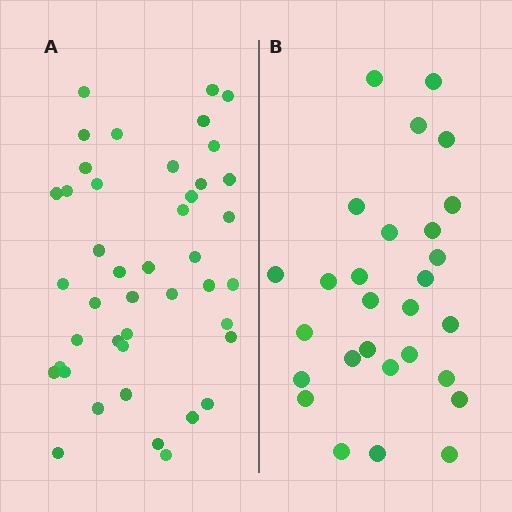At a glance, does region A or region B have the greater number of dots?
Region A (the left region) has more dots.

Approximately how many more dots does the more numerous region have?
Region A has approximately 15 more dots than region B.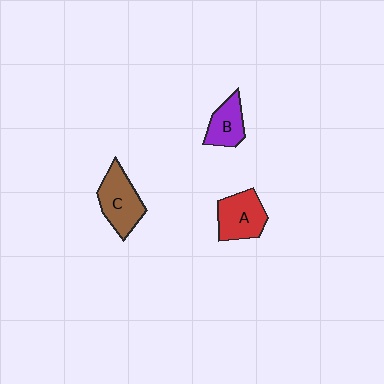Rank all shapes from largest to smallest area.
From largest to smallest: C (brown), A (red), B (purple).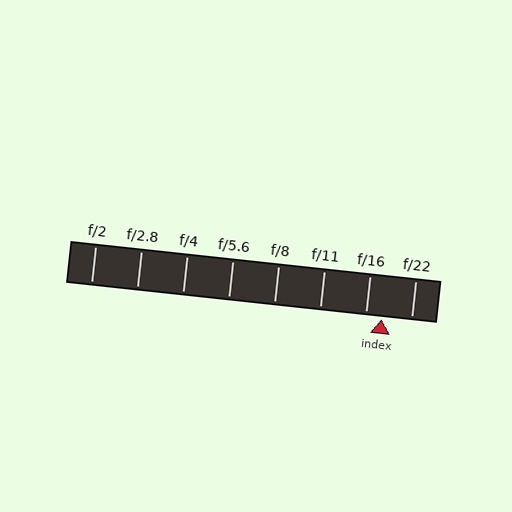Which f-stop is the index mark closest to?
The index mark is closest to f/16.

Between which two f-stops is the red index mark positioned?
The index mark is between f/16 and f/22.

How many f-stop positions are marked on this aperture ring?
There are 8 f-stop positions marked.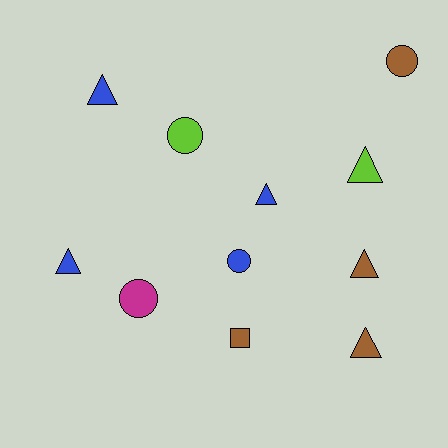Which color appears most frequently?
Brown, with 4 objects.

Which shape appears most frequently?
Triangle, with 6 objects.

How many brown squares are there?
There is 1 brown square.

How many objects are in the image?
There are 11 objects.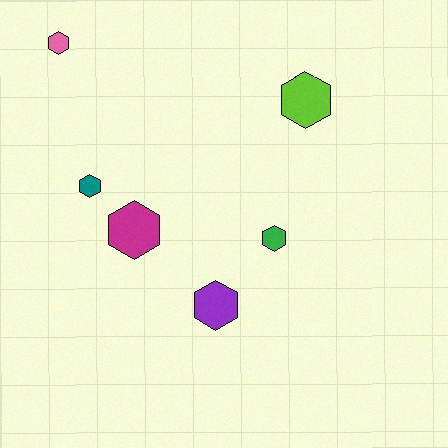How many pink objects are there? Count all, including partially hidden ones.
There is 1 pink object.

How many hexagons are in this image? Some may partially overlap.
There are 6 hexagons.